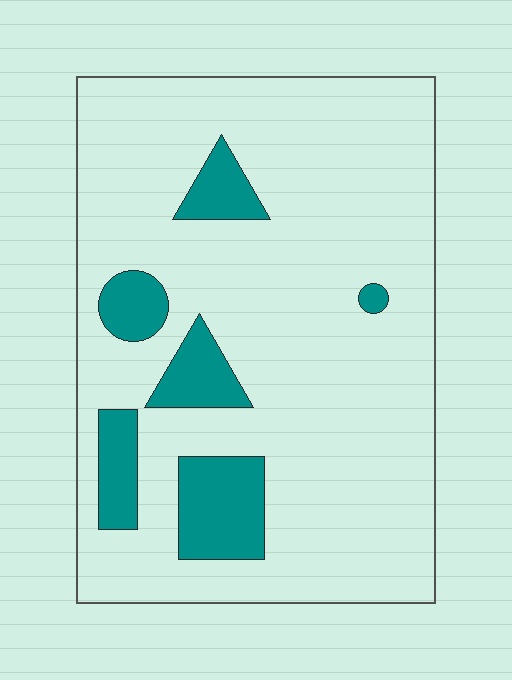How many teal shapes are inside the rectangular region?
6.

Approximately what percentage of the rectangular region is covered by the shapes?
Approximately 15%.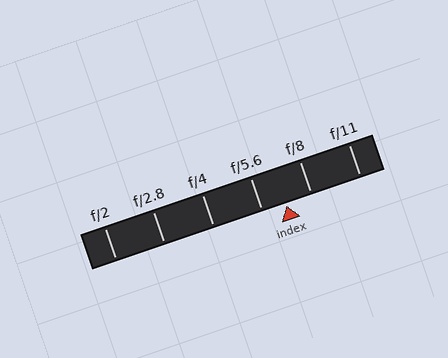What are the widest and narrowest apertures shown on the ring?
The widest aperture shown is f/2 and the narrowest is f/11.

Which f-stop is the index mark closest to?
The index mark is closest to f/5.6.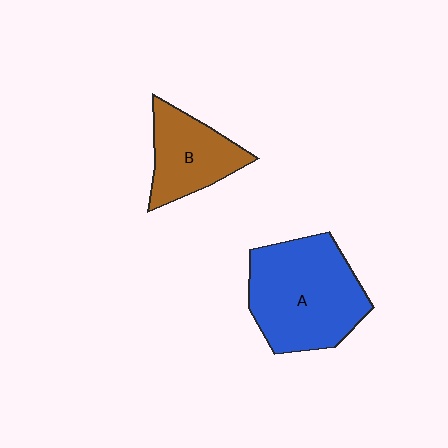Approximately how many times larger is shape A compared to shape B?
Approximately 1.7 times.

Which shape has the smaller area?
Shape B (brown).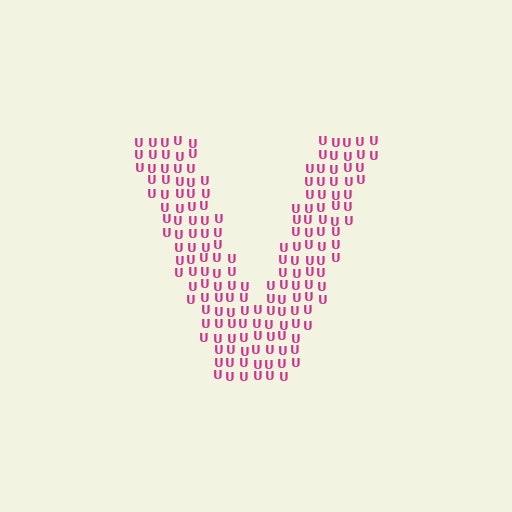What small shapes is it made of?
It is made of small letter U's.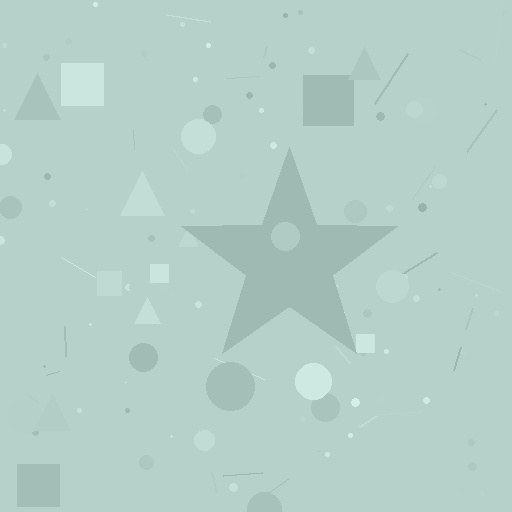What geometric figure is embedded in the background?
A star is embedded in the background.